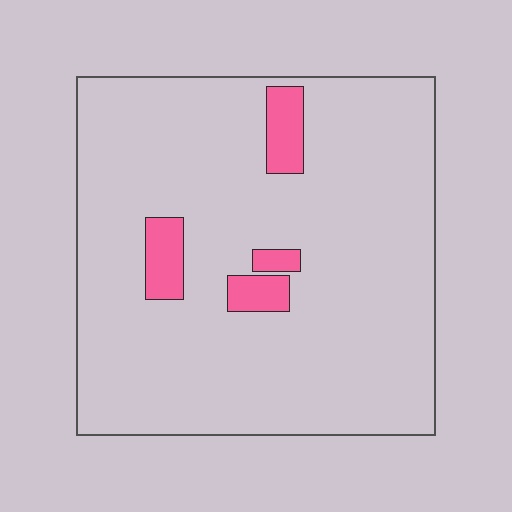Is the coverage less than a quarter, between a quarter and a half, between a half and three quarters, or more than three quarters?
Less than a quarter.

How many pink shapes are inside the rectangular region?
4.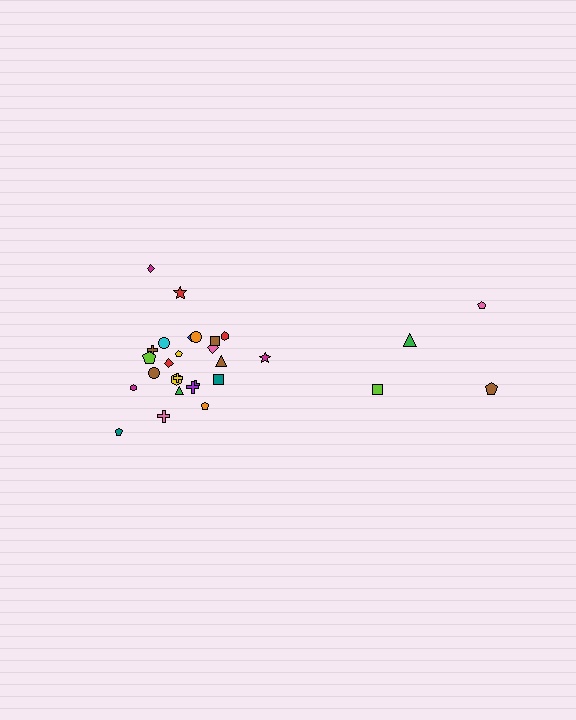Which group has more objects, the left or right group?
The left group.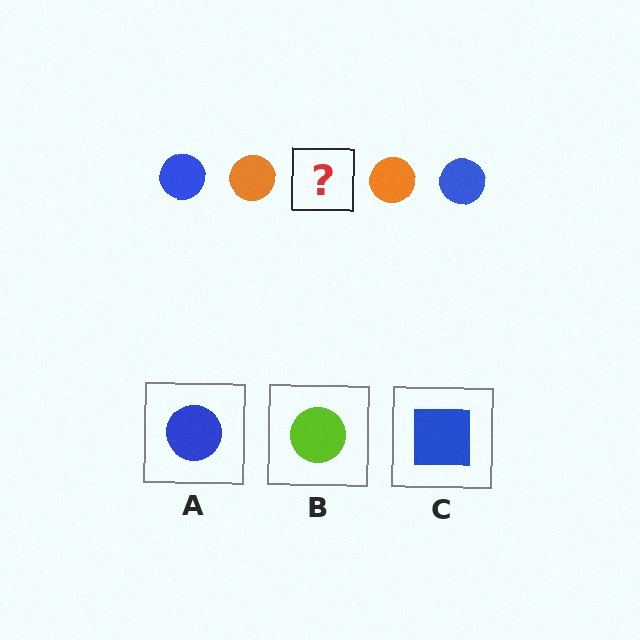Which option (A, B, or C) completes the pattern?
A.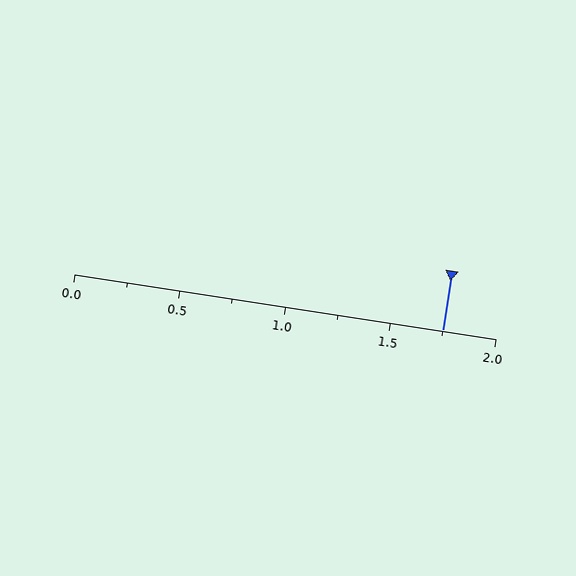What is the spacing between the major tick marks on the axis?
The major ticks are spaced 0.5 apart.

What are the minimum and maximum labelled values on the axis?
The axis runs from 0.0 to 2.0.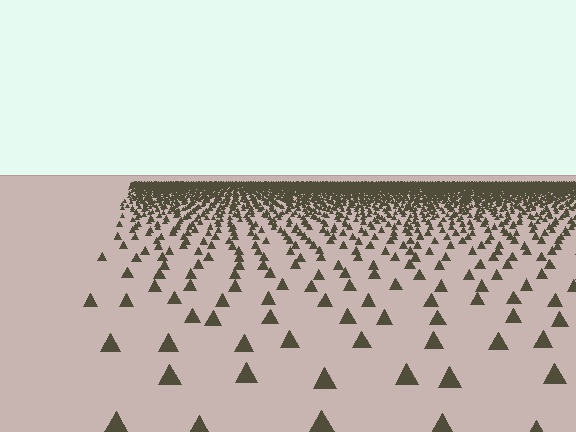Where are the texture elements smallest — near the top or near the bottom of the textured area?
Near the top.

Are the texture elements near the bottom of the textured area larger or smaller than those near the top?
Larger. Near the bottom, elements are closer to the viewer and appear at a bigger on-screen size.